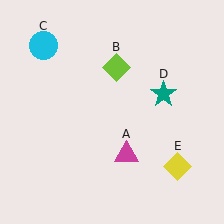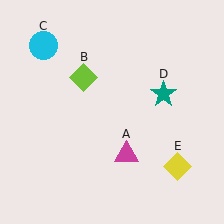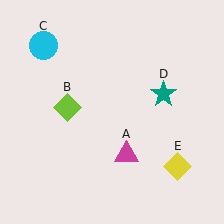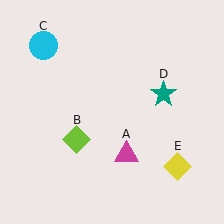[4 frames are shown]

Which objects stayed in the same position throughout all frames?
Magenta triangle (object A) and cyan circle (object C) and teal star (object D) and yellow diamond (object E) remained stationary.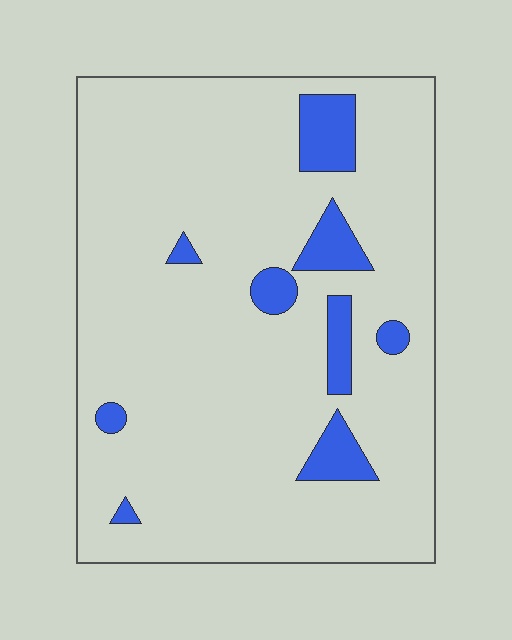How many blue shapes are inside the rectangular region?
9.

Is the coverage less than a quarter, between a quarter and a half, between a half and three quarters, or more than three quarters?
Less than a quarter.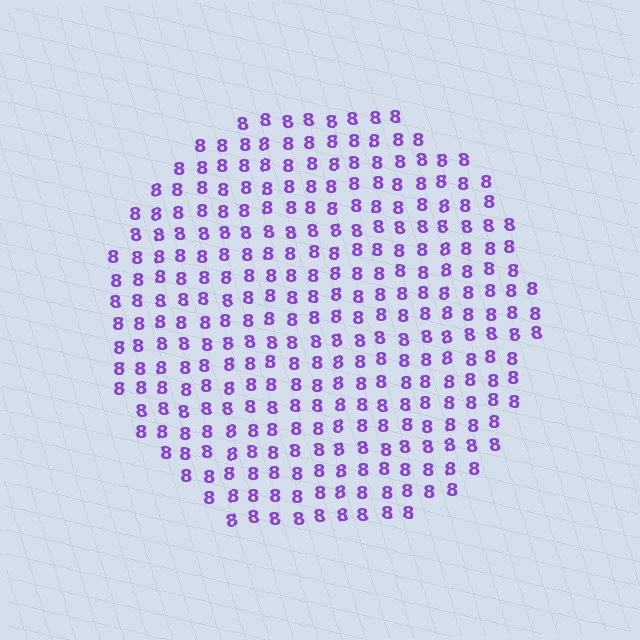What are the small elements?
The small elements are digit 8's.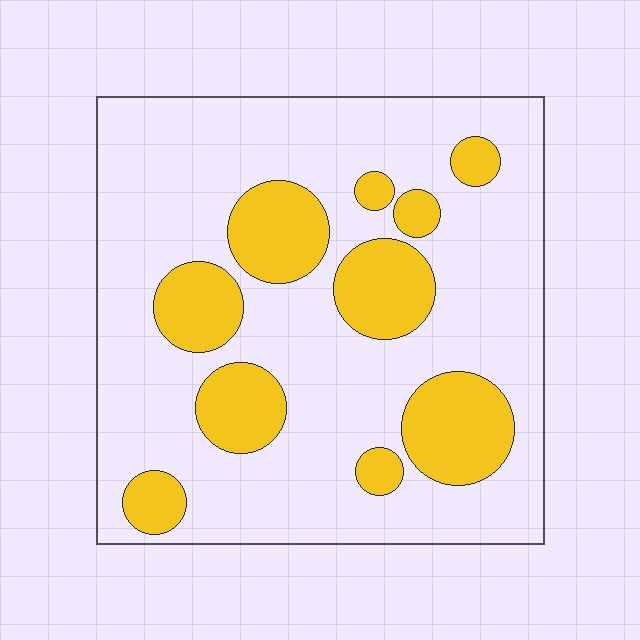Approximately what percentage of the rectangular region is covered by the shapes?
Approximately 25%.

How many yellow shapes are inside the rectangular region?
10.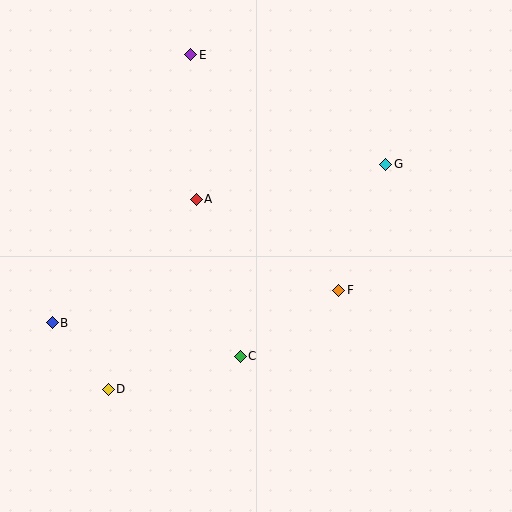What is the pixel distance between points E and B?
The distance between E and B is 302 pixels.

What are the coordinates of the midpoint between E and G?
The midpoint between E and G is at (288, 110).